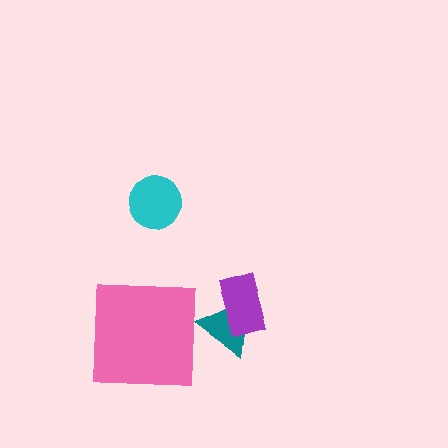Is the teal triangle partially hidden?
Yes, it is partially covered by another shape.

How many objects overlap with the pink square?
0 objects overlap with the pink square.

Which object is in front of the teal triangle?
The purple rectangle is in front of the teal triangle.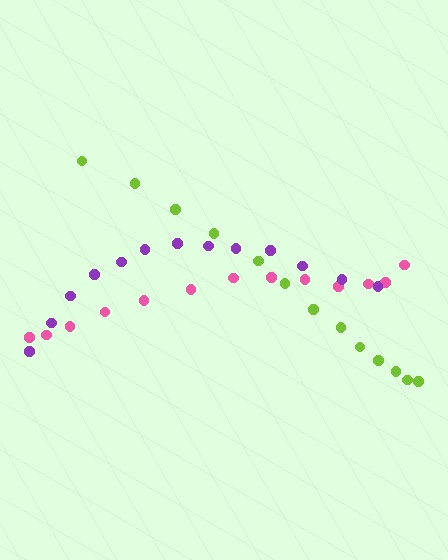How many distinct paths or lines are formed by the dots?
There are 3 distinct paths.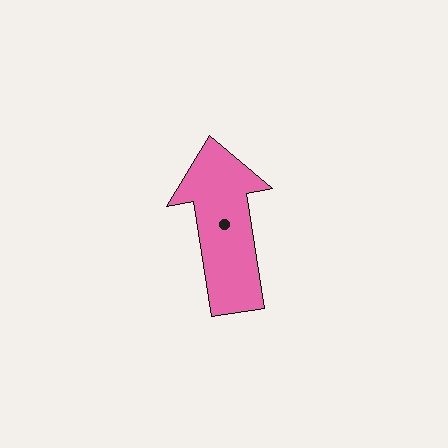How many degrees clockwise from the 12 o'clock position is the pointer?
Approximately 351 degrees.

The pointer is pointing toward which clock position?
Roughly 12 o'clock.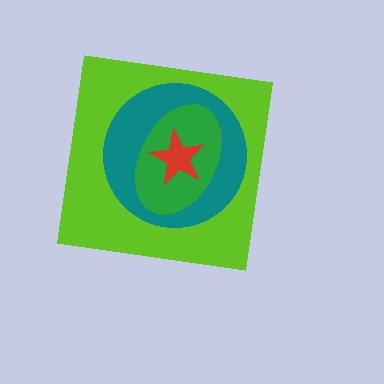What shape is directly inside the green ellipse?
The red star.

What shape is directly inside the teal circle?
The green ellipse.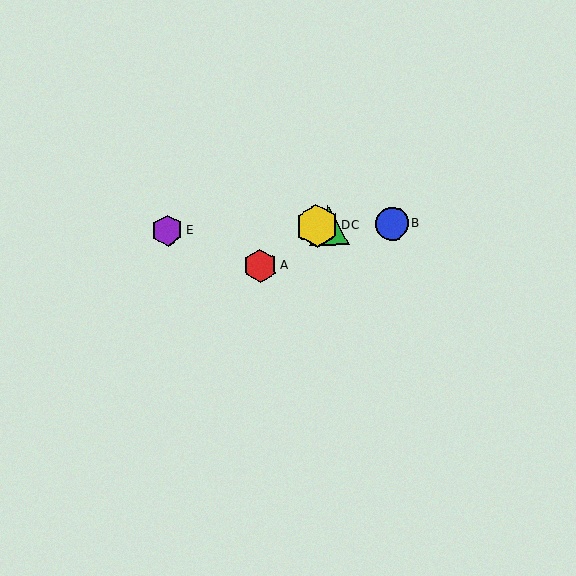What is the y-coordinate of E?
Object E is at y≈230.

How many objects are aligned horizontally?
4 objects (B, C, D, E) are aligned horizontally.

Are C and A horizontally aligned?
No, C is at y≈225 and A is at y≈266.